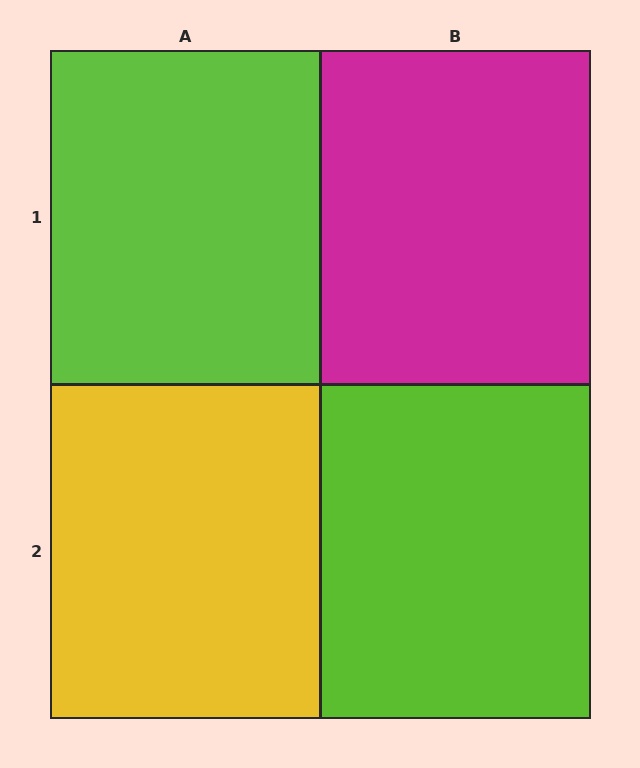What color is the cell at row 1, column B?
Magenta.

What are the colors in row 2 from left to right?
Yellow, lime.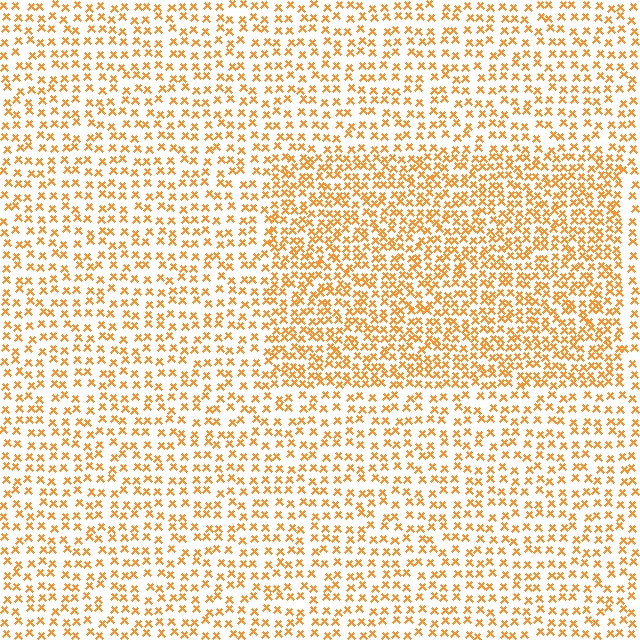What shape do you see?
I see a rectangle.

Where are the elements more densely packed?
The elements are more densely packed inside the rectangle boundary.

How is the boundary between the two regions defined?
The boundary is defined by a change in element density (approximately 1.7x ratio). All elements are the same color, size, and shape.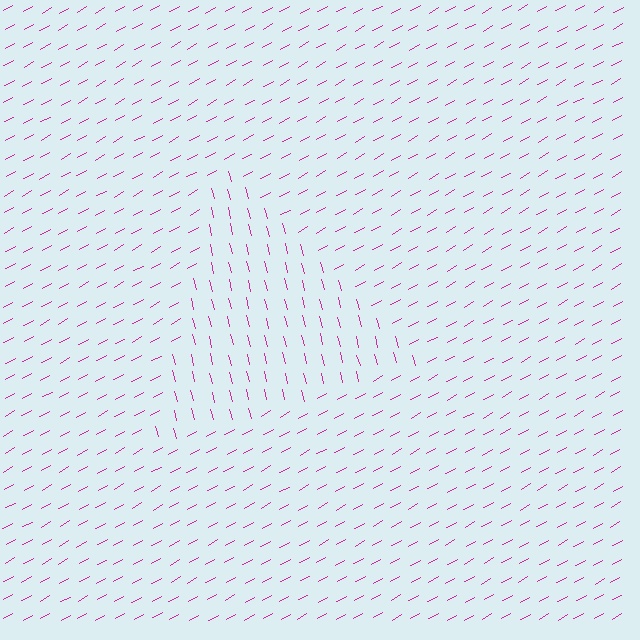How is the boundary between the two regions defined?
The boundary is defined purely by a change in line orientation (approximately 75 degrees difference). All lines are the same color and thickness.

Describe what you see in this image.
The image is filled with small magenta line segments. A triangle region in the image has lines oriented differently from the surrounding lines, creating a visible texture boundary.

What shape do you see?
I see a triangle.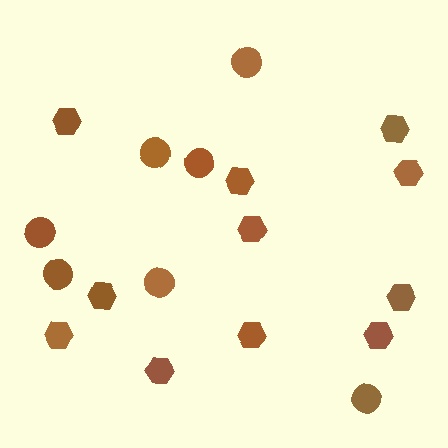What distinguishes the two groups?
There are 2 groups: one group of circles (7) and one group of hexagons (11).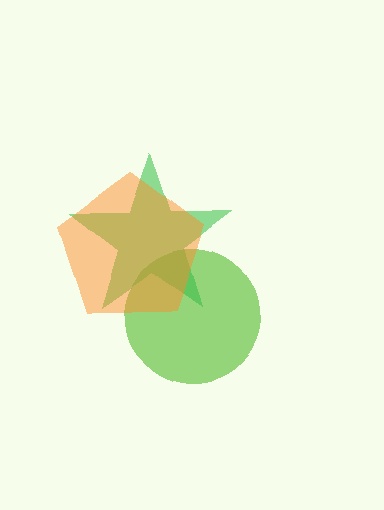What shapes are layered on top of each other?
The layered shapes are: a lime circle, a green star, an orange pentagon.